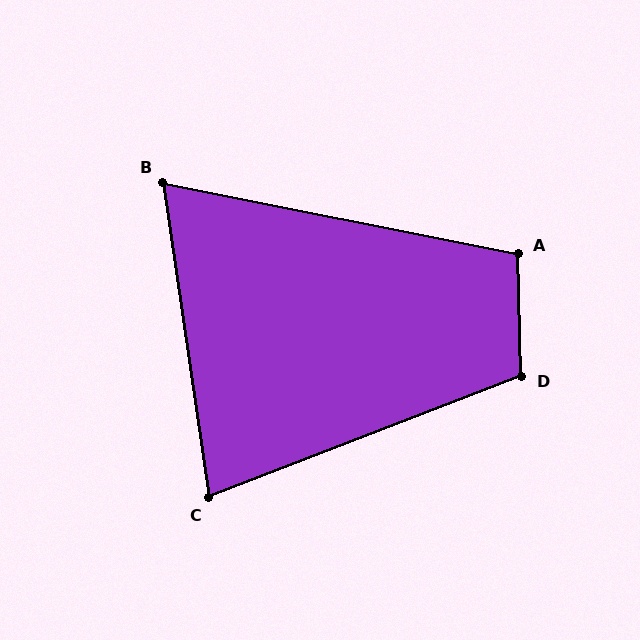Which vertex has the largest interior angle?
D, at approximately 110 degrees.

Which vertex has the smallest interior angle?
B, at approximately 70 degrees.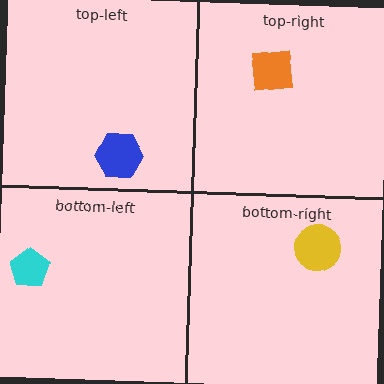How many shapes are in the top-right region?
1.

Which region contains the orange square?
The top-right region.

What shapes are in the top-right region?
The orange square.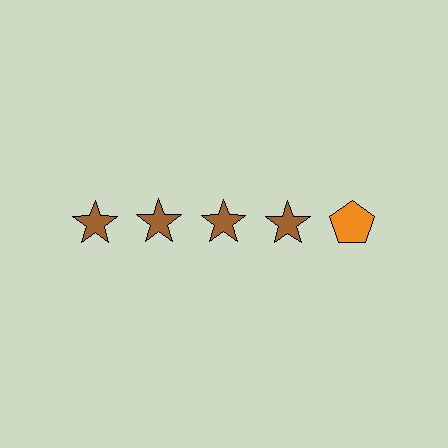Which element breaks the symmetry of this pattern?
The orange pentagon in the top row, rightmost column breaks the symmetry. All other shapes are brown stars.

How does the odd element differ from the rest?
It differs in both color (orange instead of brown) and shape (pentagon instead of star).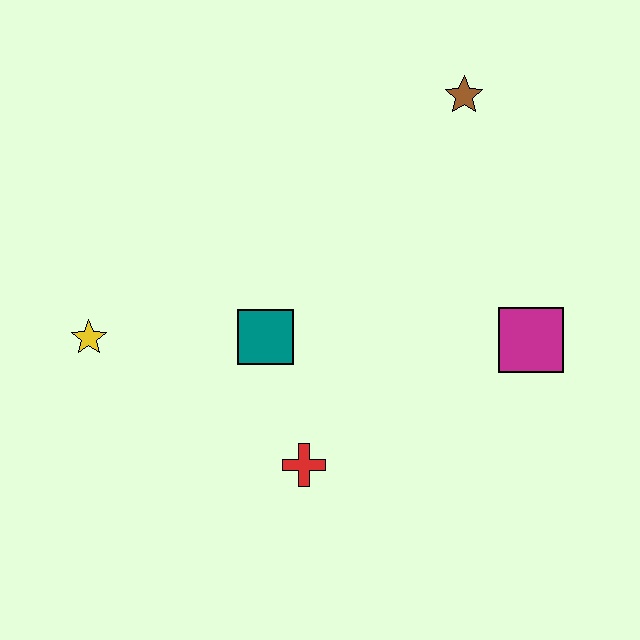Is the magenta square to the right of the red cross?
Yes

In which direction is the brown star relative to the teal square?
The brown star is above the teal square.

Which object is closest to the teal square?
The red cross is closest to the teal square.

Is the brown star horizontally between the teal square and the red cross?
No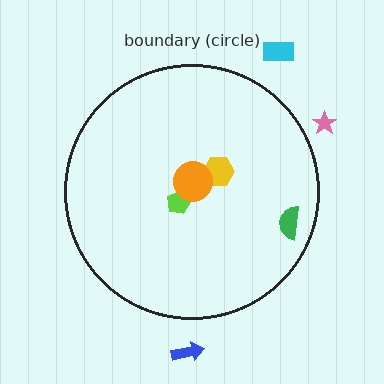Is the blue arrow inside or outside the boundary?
Outside.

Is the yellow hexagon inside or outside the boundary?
Inside.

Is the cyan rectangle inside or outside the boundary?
Outside.